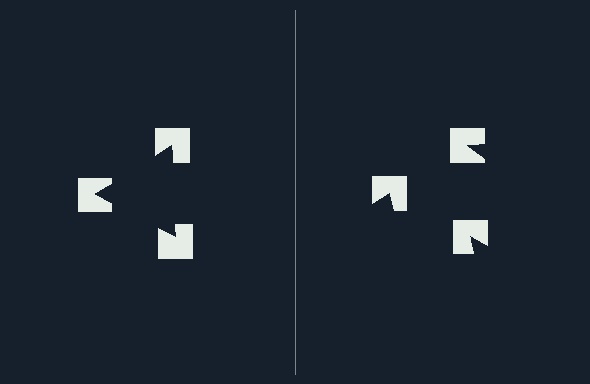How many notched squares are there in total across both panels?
6 — 3 on each side.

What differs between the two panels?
The notched squares are positioned identically on both sides; only the wedge orientations differ. On the left they align to a triangle; on the right they are misaligned.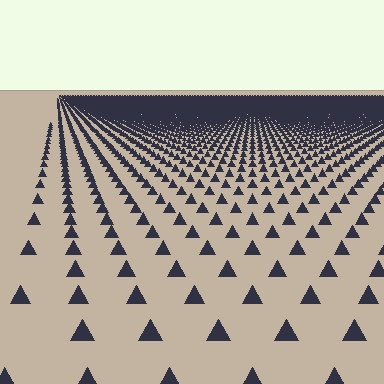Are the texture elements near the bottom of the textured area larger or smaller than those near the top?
Larger. Near the bottom, elements are closer to the viewer and appear at a bigger on-screen size.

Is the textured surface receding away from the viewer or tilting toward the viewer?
The surface is receding away from the viewer. Texture elements get smaller and denser toward the top.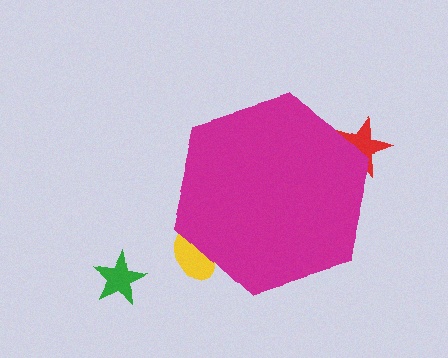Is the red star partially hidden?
Yes, the red star is partially hidden behind the magenta hexagon.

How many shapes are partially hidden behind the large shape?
2 shapes are partially hidden.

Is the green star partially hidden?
No, the green star is fully visible.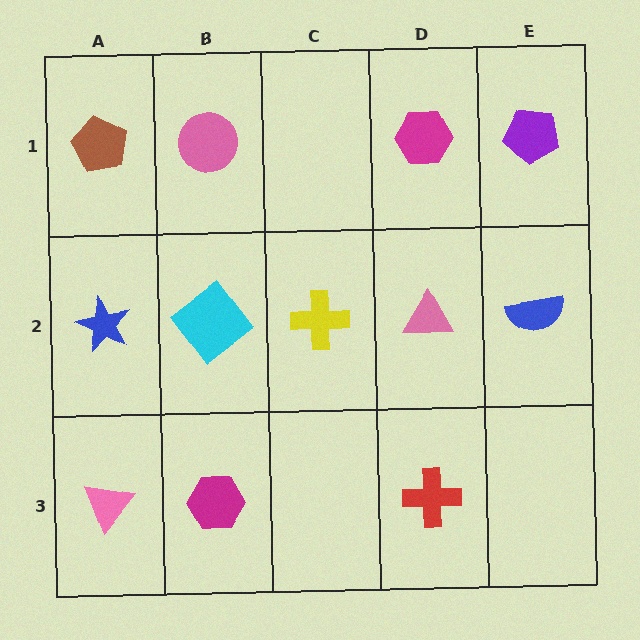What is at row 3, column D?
A red cross.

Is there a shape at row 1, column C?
No, that cell is empty.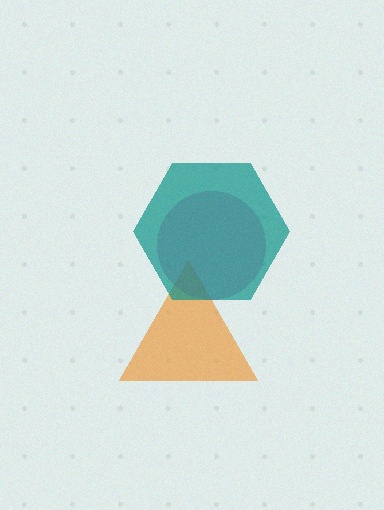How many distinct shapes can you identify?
There are 3 distinct shapes: an orange triangle, a magenta circle, a teal hexagon.